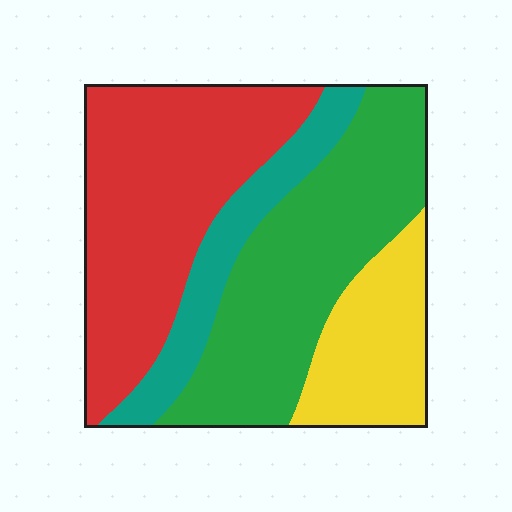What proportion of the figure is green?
Green covers around 35% of the figure.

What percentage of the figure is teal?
Teal takes up about one eighth (1/8) of the figure.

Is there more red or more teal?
Red.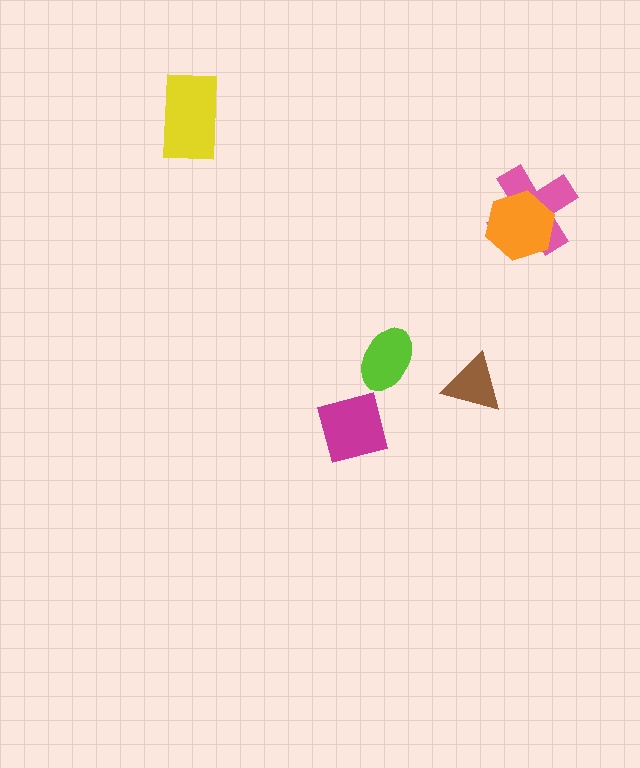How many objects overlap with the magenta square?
0 objects overlap with the magenta square.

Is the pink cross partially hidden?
Yes, it is partially covered by another shape.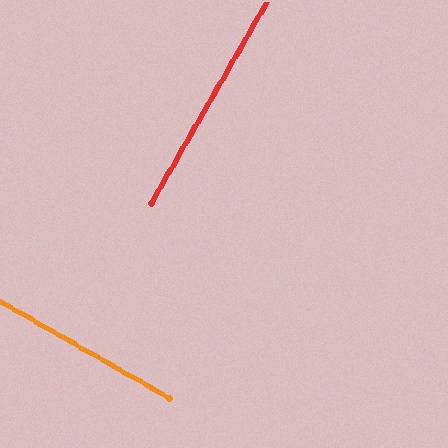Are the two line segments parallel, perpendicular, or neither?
Perpendicular — they meet at approximately 90°.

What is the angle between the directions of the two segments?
Approximately 90 degrees.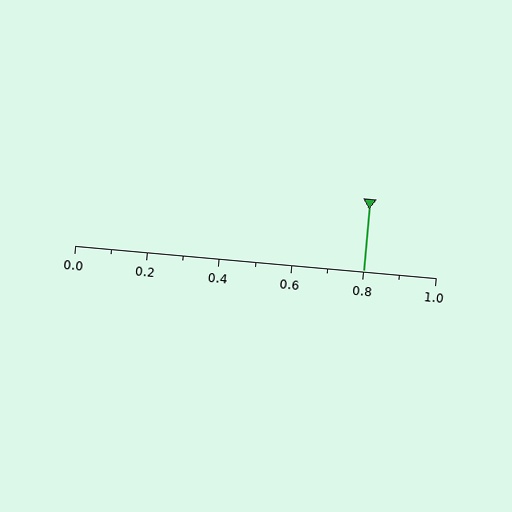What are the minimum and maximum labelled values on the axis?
The axis runs from 0.0 to 1.0.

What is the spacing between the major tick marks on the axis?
The major ticks are spaced 0.2 apart.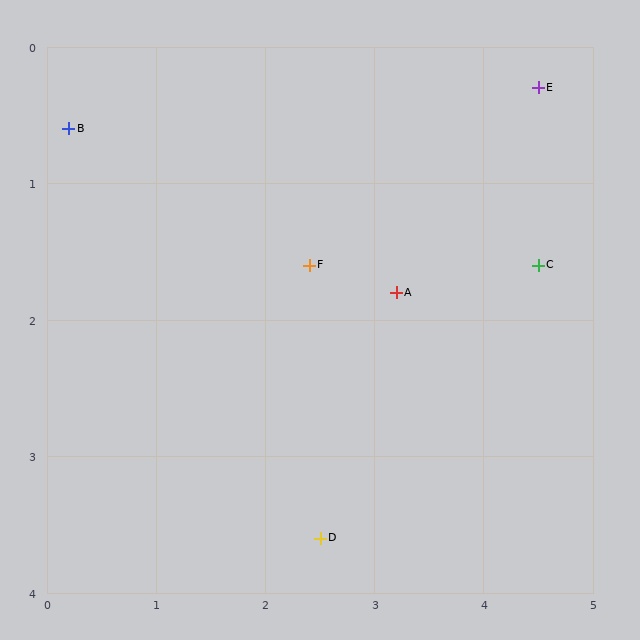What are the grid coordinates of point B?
Point B is at approximately (0.2, 0.6).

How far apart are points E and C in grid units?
Points E and C are about 1.3 grid units apart.